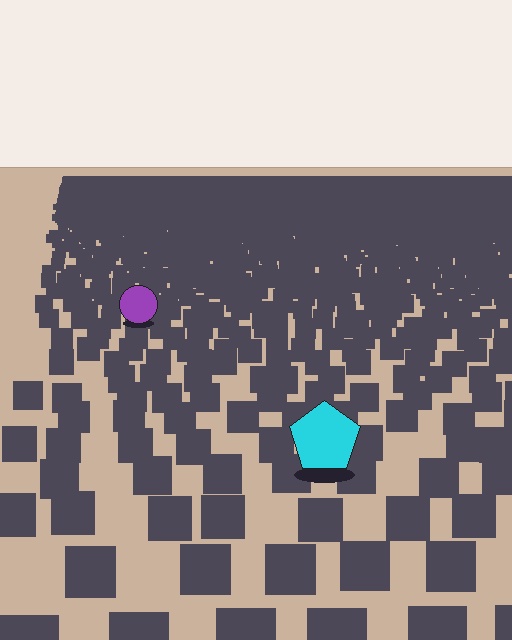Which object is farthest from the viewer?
The purple circle is farthest from the viewer. It appears smaller and the ground texture around it is denser.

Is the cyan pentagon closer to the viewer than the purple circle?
Yes. The cyan pentagon is closer — you can tell from the texture gradient: the ground texture is coarser near it.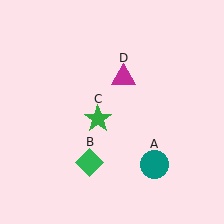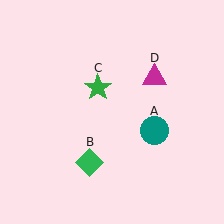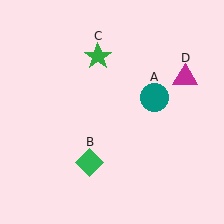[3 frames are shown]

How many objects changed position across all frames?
3 objects changed position: teal circle (object A), green star (object C), magenta triangle (object D).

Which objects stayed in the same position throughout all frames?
Green diamond (object B) remained stationary.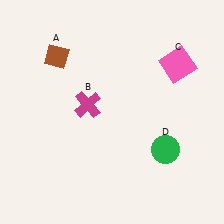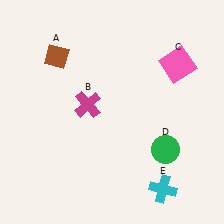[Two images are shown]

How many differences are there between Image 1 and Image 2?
There is 1 difference between the two images.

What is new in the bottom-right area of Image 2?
A cyan cross (E) was added in the bottom-right area of Image 2.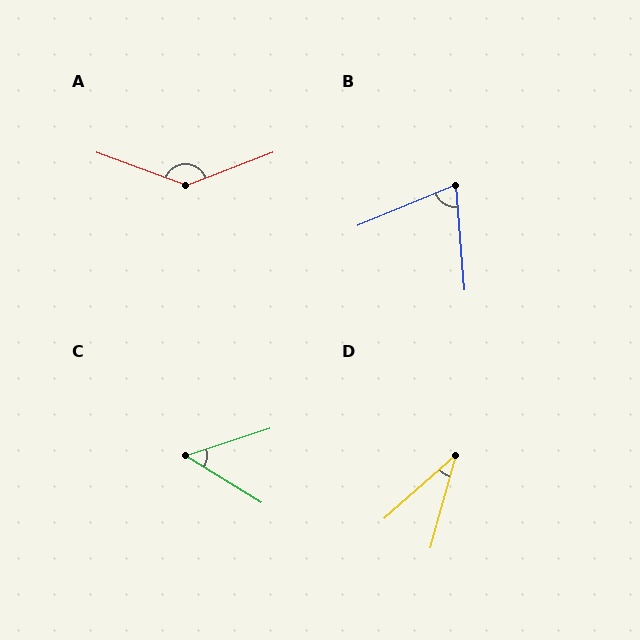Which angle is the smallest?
D, at approximately 33 degrees.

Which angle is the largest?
A, at approximately 139 degrees.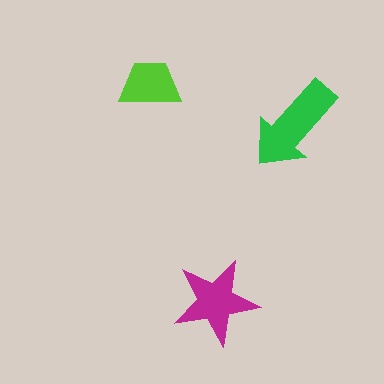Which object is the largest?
The green arrow.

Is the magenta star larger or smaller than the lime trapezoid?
Larger.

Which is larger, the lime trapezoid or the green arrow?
The green arrow.